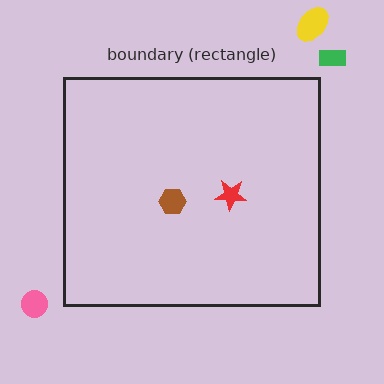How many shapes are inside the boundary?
2 inside, 3 outside.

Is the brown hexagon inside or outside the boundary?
Inside.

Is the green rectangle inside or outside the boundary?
Outside.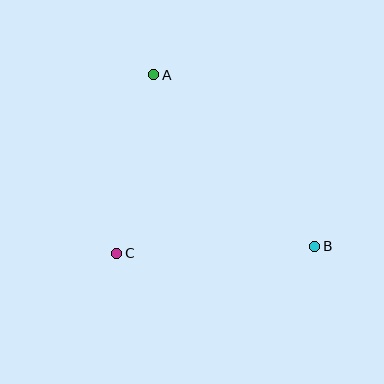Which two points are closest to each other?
Points A and C are closest to each other.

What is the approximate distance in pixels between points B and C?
The distance between B and C is approximately 198 pixels.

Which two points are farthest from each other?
Points A and B are farthest from each other.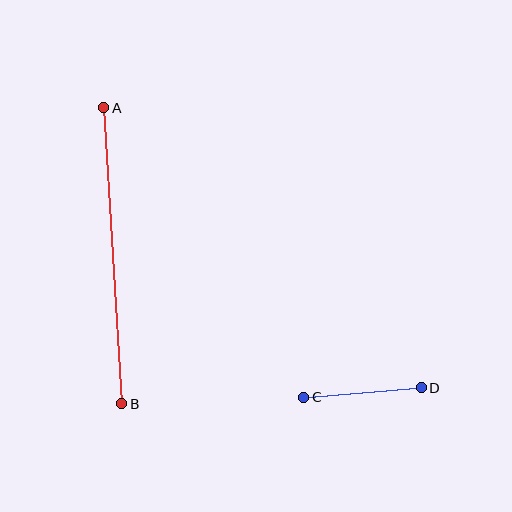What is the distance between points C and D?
The distance is approximately 118 pixels.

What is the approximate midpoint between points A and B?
The midpoint is at approximately (113, 256) pixels.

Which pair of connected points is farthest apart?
Points A and B are farthest apart.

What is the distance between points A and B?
The distance is approximately 296 pixels.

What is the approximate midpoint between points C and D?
The midpoint is at approximately (362, 393) pixels.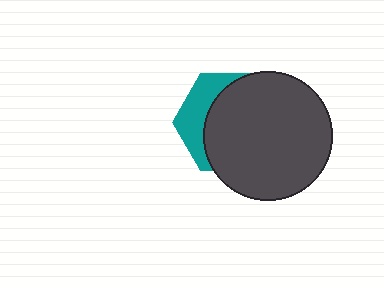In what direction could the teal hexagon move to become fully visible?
The teal hexagon could move left. That would shift it out from behind the dark gray circle entirely.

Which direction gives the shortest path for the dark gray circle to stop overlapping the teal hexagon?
Moving right gives the shortest separation.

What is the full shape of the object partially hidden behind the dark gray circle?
The partially hidden object is a teal hexagon.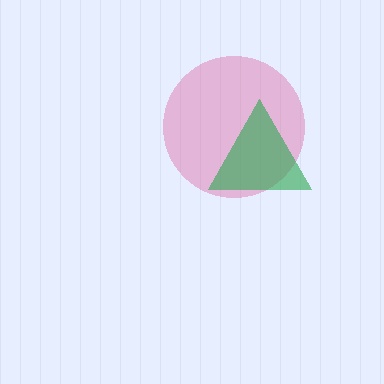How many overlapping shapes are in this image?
There are 2 overlapping shapes in the image.